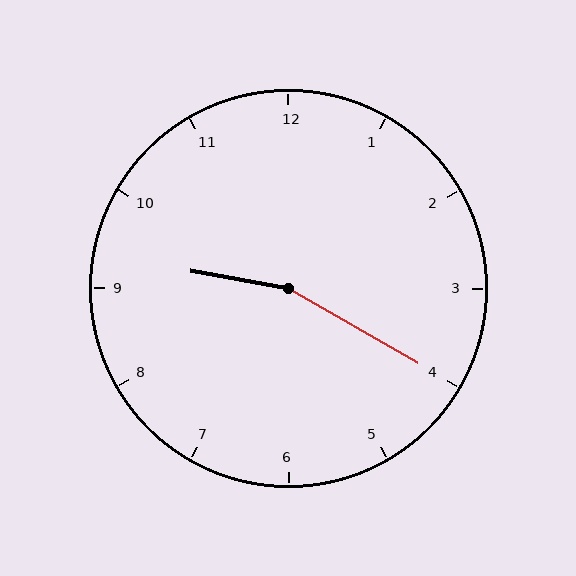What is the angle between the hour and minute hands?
Approximately 160 degrees.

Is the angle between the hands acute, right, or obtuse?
It is obtuse.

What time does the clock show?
9:20.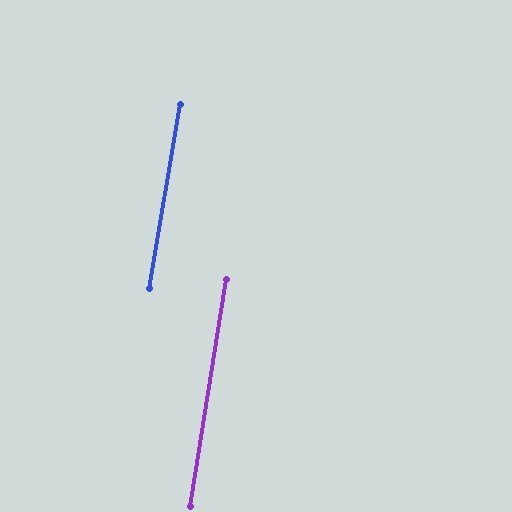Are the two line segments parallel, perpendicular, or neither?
Parallel — their directions differ by only 0.5°.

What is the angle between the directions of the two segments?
Approximately 1 degree.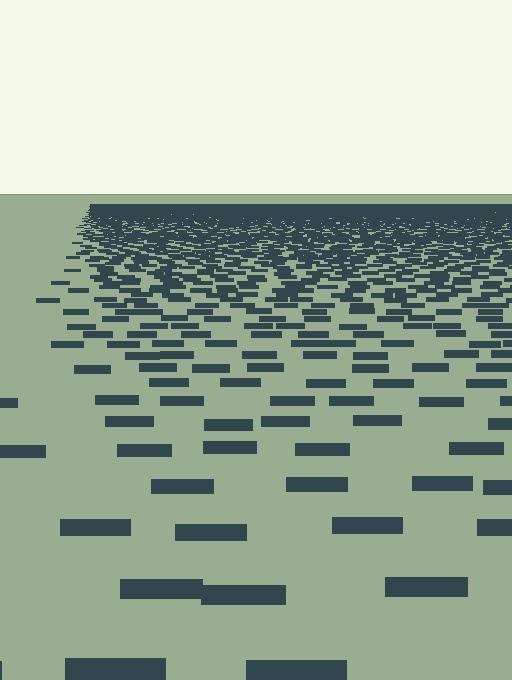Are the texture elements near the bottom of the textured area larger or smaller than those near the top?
Larger. Near the bottom, elements are closer to the viewer and appear at a bigger on-screen size.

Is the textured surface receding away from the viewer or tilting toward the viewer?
The surface is receding away from the viewer. Texture elements get smaller and denser toward the top.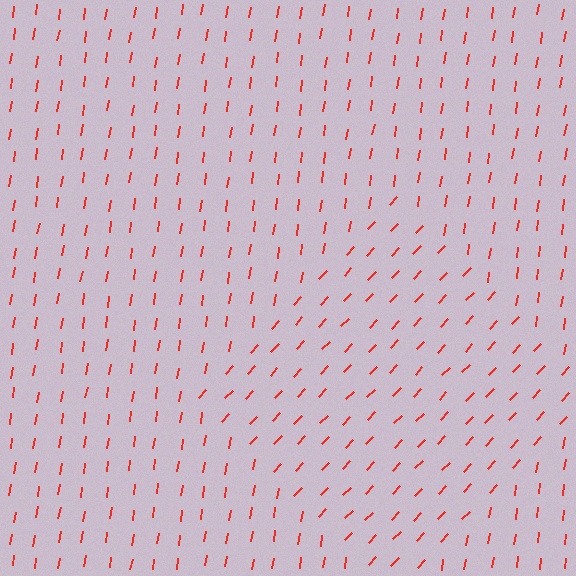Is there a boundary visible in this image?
Yes, there is a texture boundary formed by a change in line orientation.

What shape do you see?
I see a diamond.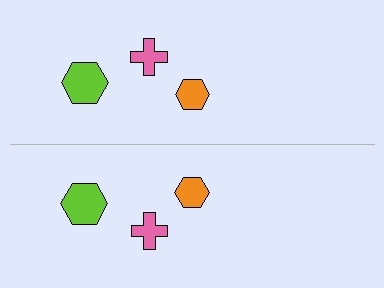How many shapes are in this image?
There are 6 shapes in this image.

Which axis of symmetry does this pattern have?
The pattern has a horizontal axis of symmetry running through the center of the image.